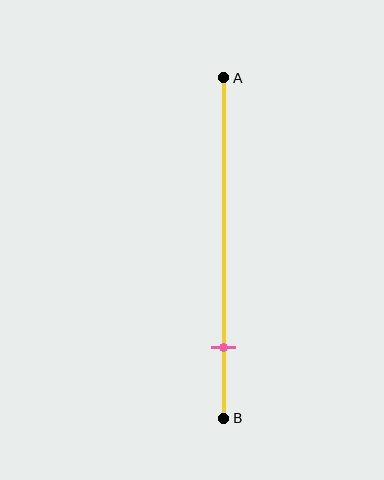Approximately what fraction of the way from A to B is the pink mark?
The pink mark is approximately 80% of the way from A to B.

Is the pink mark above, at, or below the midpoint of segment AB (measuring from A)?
The pink mark is below the midpoint of segment AB.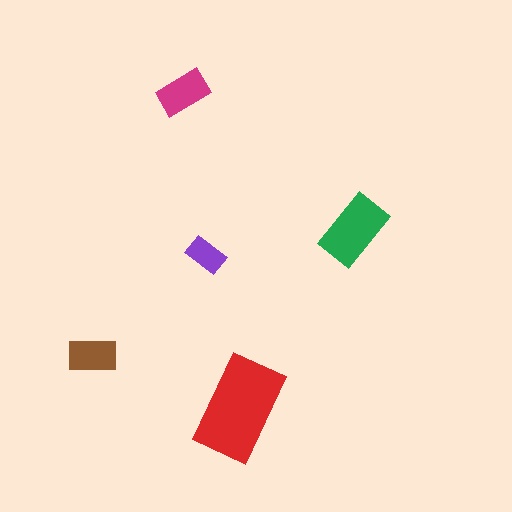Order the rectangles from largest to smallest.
the red one, the green one, the magenta one, the brown one, the purple one.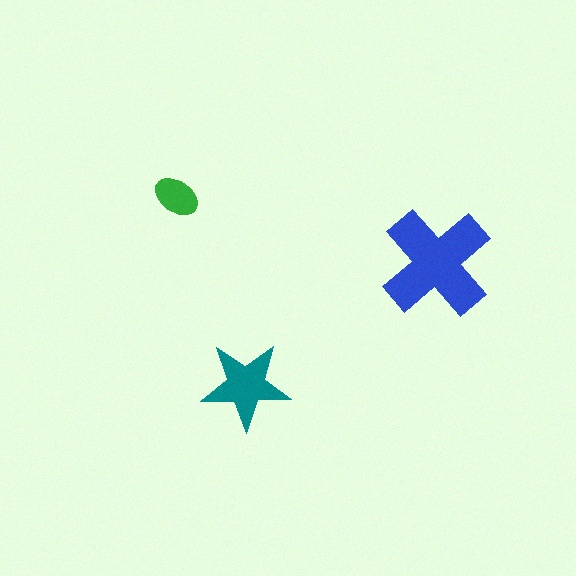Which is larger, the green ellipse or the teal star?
The teal star.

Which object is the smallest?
The green ellipse.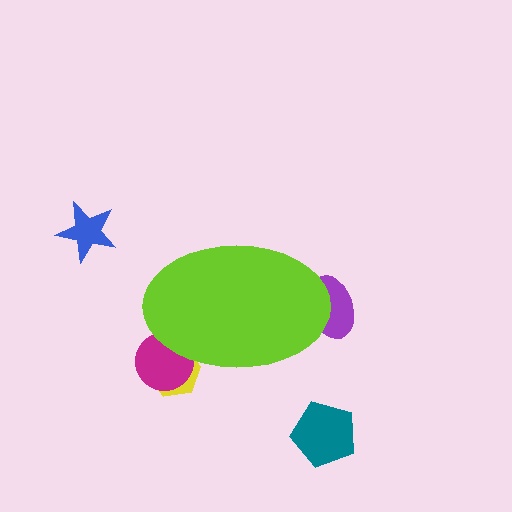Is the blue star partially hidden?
No, the blue star is fully visible.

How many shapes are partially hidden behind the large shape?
3 shapes are partially hidden.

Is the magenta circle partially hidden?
Yes, the magenta circle is partially hidden behind the lime ellipse.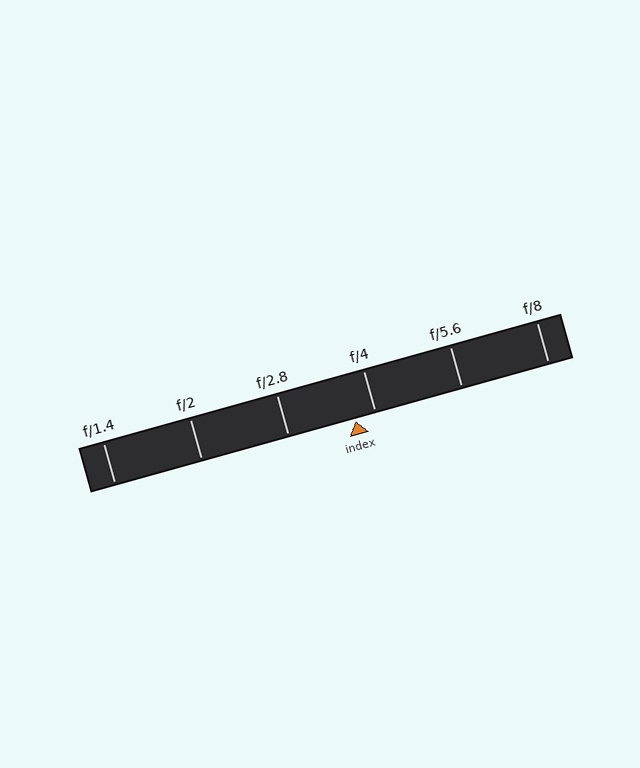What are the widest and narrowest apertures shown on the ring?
The widest aperture shown is f/1.4 and the narrowest is f/8.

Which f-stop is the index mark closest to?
The index mark is closest to f/4.